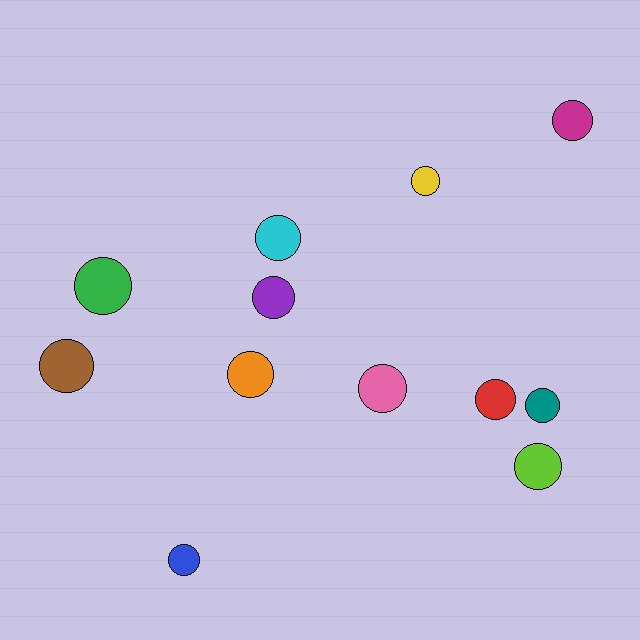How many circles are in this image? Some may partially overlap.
There are 12 circles.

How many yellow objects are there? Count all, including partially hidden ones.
There is 1 yellow object.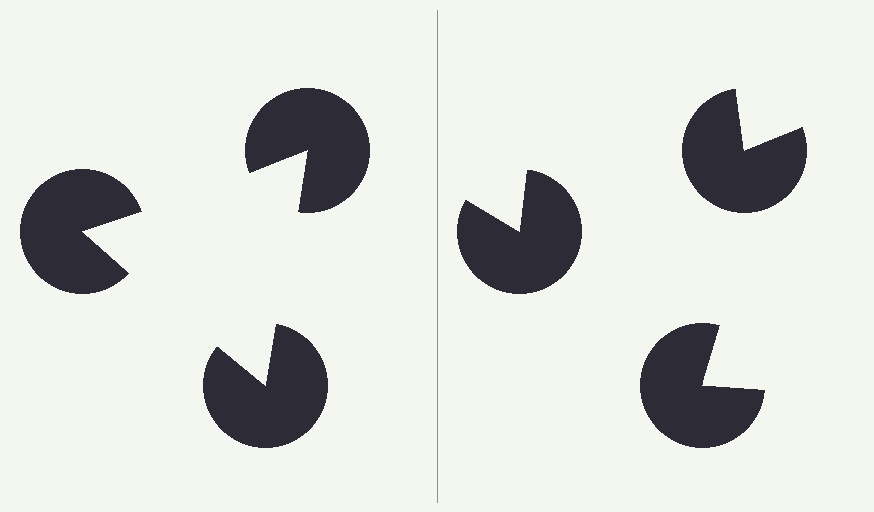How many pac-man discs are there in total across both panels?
6 — 3 on each side.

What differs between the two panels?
The pac-man discs are positioned identically on both sides; only the wedge orientations differ. On the left they align to a triangle; on the right they are misaligned.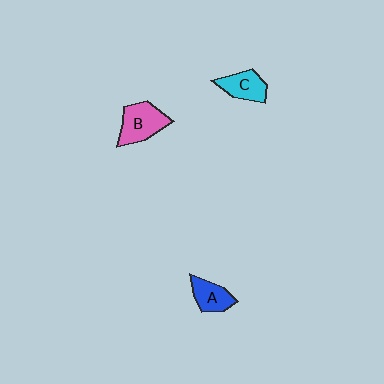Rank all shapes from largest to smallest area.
From largest to smallest: B (pink), C (cyan), A (blue).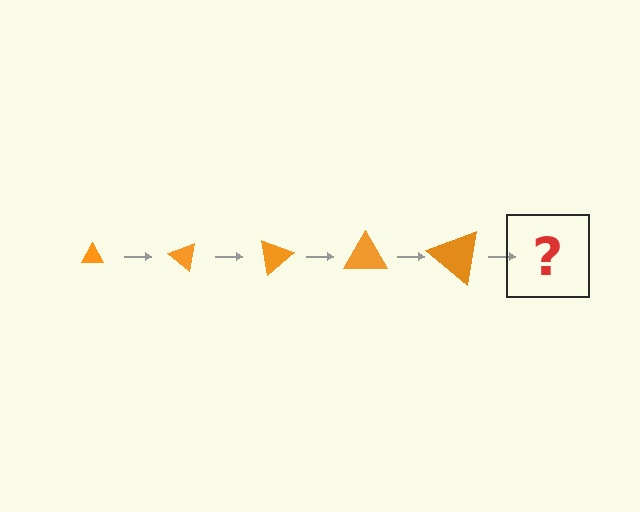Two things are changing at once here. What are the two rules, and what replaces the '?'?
The two rules are that the triangle grows larger each step and it rotates 40 degrees each step. The '?' should be a triangle, larger than the previous one and rotated 200 degrees from the start.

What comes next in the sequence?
The next element should be a triangle, larger than the previous one and rotated 200 degrees from the start.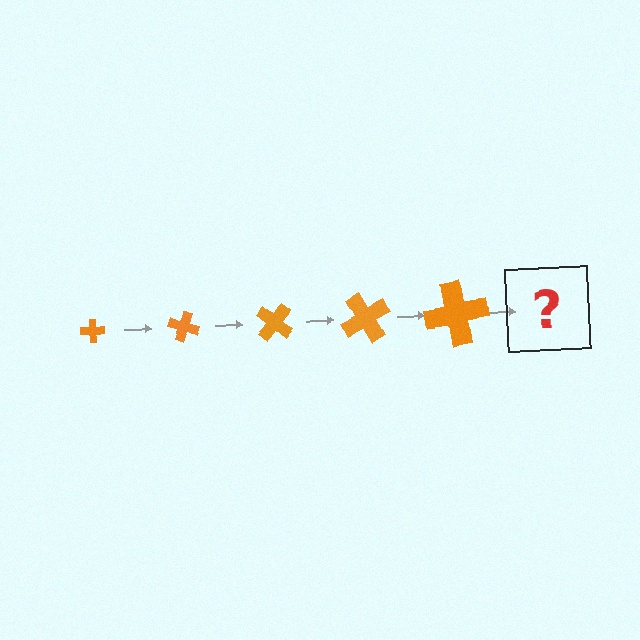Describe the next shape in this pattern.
It should be a cross, larger than the previous one and rotated 100 degrees from the start.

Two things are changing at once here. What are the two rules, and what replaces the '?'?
The two rules are that the cross grows larger each step and it rotates 20 degrees each step. The '?' should be a cross, larger than the previous one and rotated 100 degrees from the start.